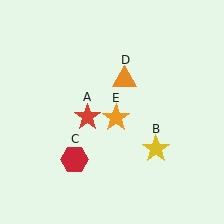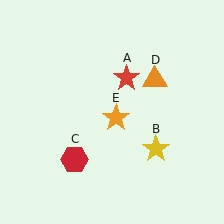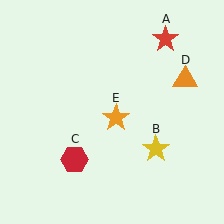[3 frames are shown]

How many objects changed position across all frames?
2 objects changed position: red star (object A), orange triangle (object D).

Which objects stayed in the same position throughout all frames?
Yellow star (object B) and red hexagon (object C) and orange star (object E) remained stationary.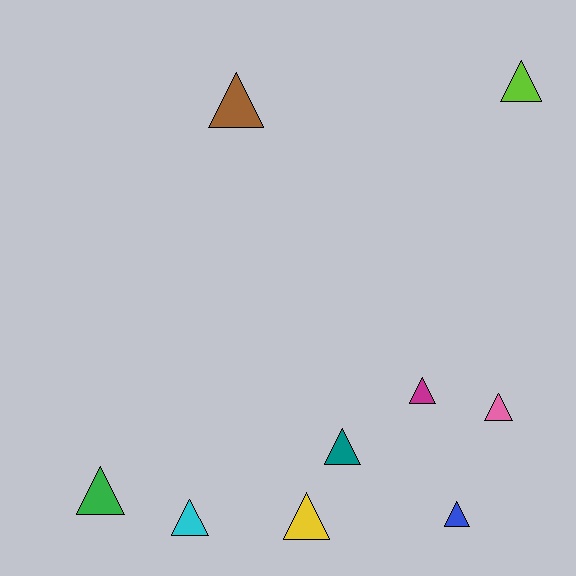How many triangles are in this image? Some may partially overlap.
There are 9 triangles.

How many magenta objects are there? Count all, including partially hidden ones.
There is 1 magenta object.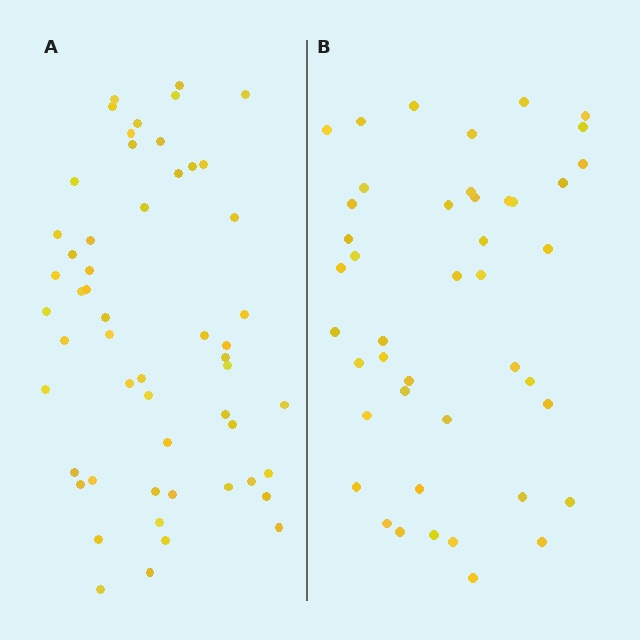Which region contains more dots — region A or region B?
Region A (the left region) has more dots.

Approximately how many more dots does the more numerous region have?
Region A has roughly 10 or so more dots than region B.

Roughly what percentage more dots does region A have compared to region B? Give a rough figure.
About 25% more.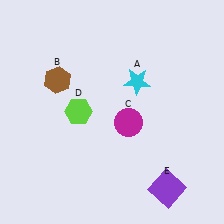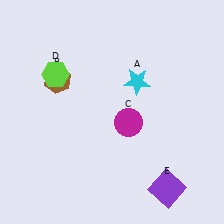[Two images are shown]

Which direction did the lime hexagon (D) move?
The lime hexagon (D) moved up.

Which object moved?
The lime hexagon (D) moved up.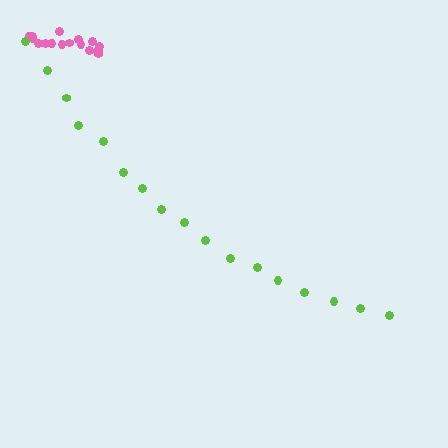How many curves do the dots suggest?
There are 2 distinct paths.